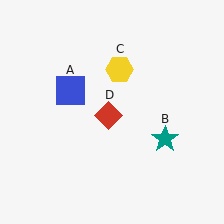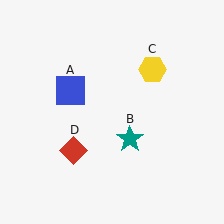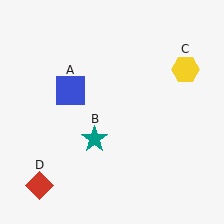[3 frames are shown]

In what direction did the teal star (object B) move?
The teal star (object B) moved left.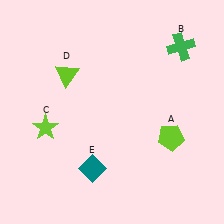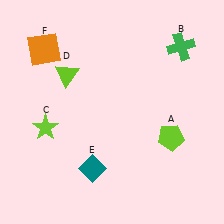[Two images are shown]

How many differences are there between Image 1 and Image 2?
There is 1 difference between the two images.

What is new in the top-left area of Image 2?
An orange square (F) was added in the top-left area of Image 2.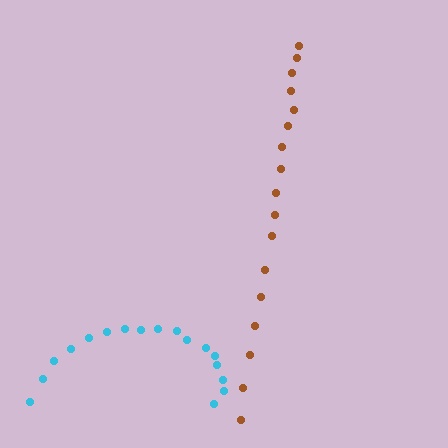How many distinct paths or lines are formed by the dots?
There are 2 distinct paths.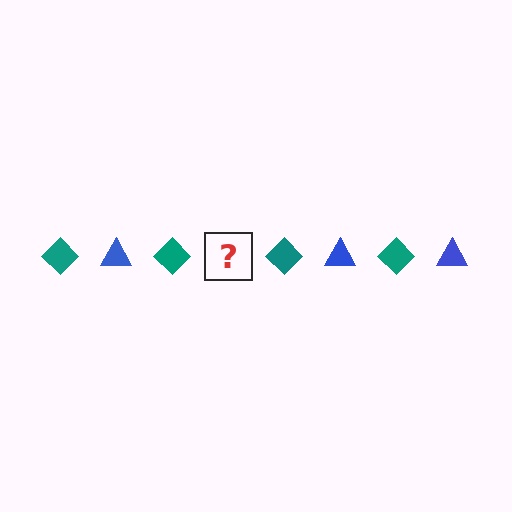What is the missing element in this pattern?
The missing element is a blue triangle.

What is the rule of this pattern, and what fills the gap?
The rule is that the pattern alternates between teal diamond and blue triangle. The gap should be filled with a blue triangle.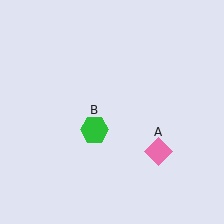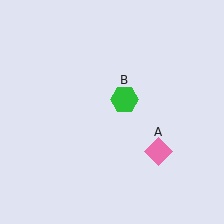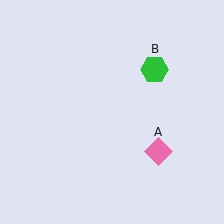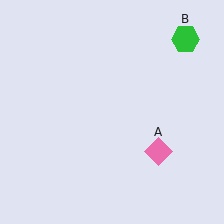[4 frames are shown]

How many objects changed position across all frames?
1 object changed position: green hexagon (object B).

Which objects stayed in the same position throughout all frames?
Pink diamond (object A) remained stationary.